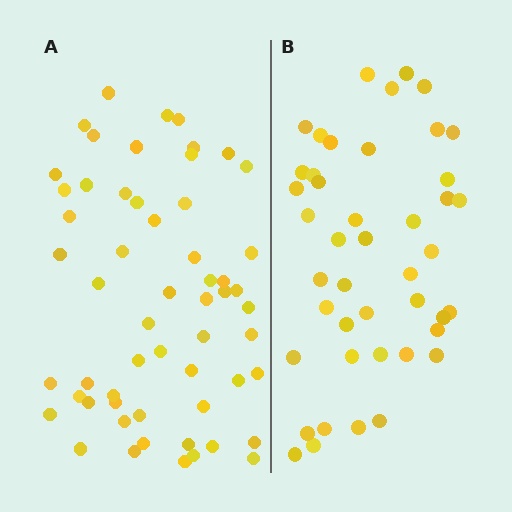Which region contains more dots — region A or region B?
Region A (the left region) has more dots.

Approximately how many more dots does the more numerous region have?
Region A has approximately 15 more dots than region B.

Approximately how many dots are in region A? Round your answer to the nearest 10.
About 60 dots. (The exact count is 57, which rounds to 60.)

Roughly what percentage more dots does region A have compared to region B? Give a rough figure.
About 30% more.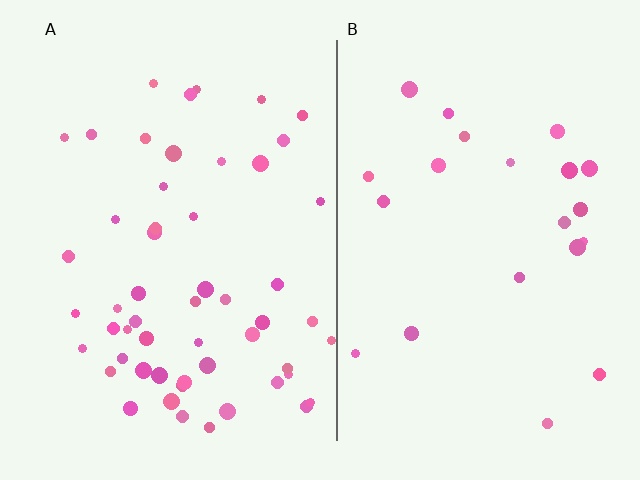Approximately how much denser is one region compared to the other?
Approximately 2.5× — region A over region B.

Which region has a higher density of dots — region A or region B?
A (the left).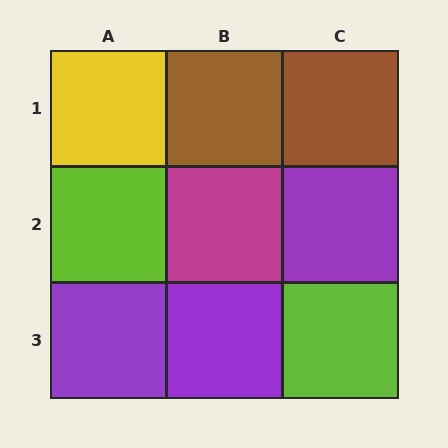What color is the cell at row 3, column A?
Purple.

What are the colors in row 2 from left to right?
Lime, magenta, purple.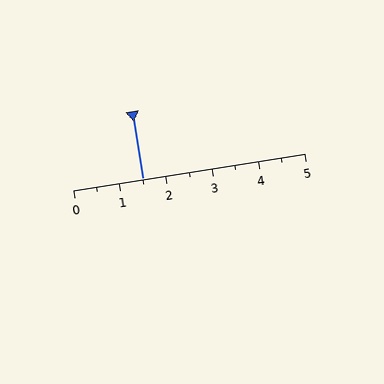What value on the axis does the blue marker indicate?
The marker indicates approximately 1.5.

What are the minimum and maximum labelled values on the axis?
The axis runs from 0 to 5.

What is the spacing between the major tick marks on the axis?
The major ticks are spaced 1 apart.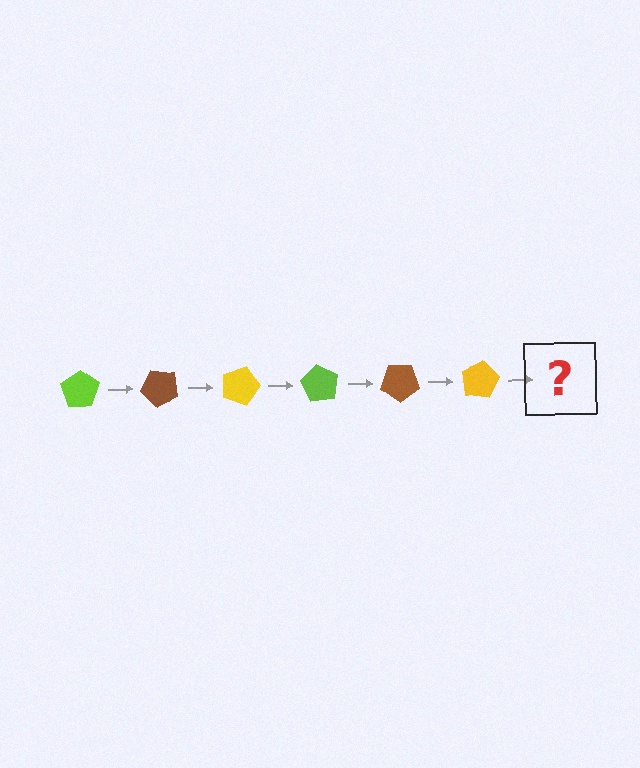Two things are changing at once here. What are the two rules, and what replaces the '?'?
The two rules are that it rotates 45 degrees each step and the color cycles through lime, brown, and yellow. The '?' should be a lime pentagon, rotated 270 degrees from the start.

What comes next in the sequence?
The next element should be a lime pentagon, rotated 270 degrees from the start.